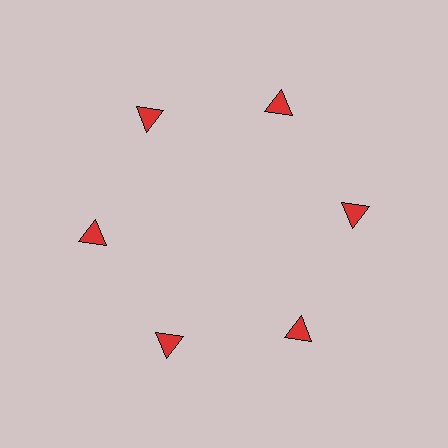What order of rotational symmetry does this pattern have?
This pattern has 6-fold rotational symmetry.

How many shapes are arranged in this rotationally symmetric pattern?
There are 6 shapes, arranged in 6 groups of 1.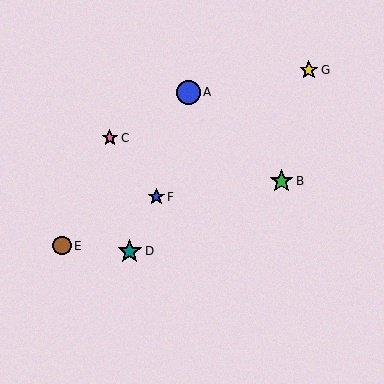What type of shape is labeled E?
Shape E is a brown circle.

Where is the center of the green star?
The center of the green star is at (282, 181).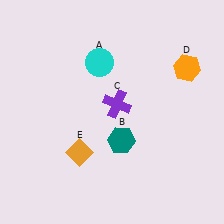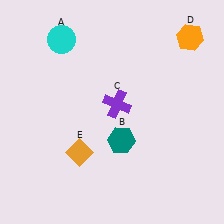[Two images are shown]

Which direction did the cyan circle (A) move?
The cyan circle (A) moved left.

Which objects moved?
The objects that moved are: the cyan circle (A), the orange hexagon (D).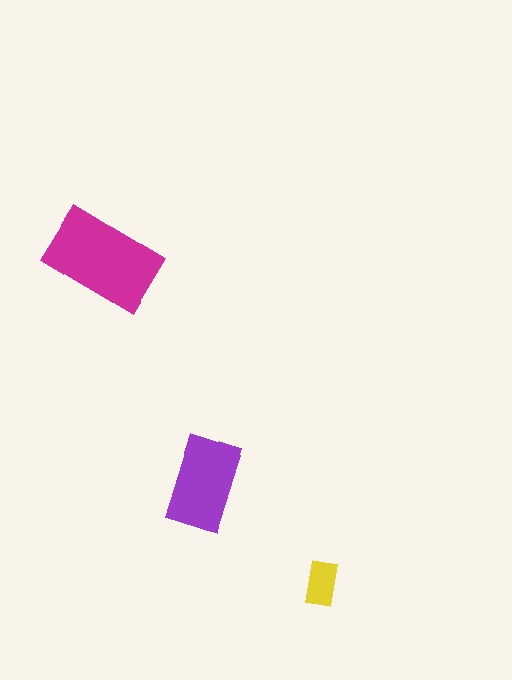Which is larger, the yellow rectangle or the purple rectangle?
The purple one.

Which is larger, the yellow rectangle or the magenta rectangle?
The magenta one.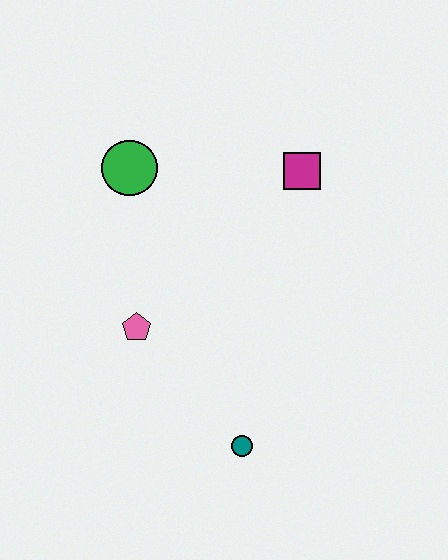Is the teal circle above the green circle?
No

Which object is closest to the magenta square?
The green circle is closest to the magenta square.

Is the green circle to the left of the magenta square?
Yes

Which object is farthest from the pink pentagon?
The magenta square is farthest from the pink pentagon.